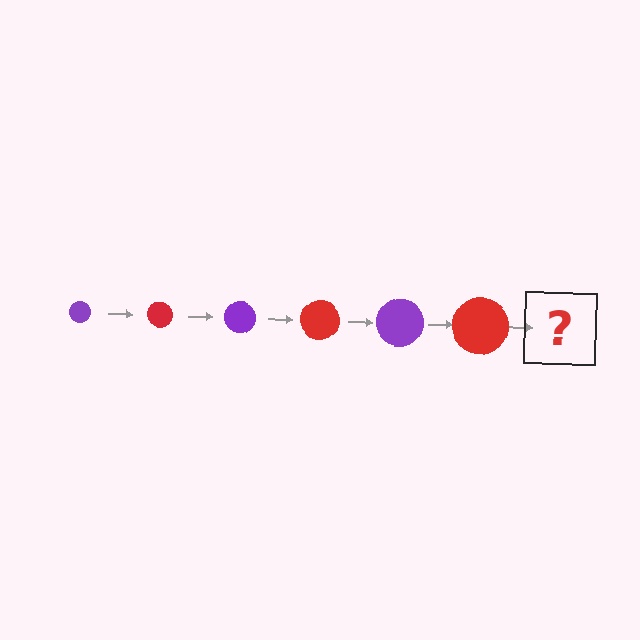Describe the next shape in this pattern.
It should be a purple circle, larger than the previous one.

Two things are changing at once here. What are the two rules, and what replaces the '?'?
The two rules are that the circle grows larger each step and the color cycles through purple and red. The '?' should be a purple circle, larger than the previous one.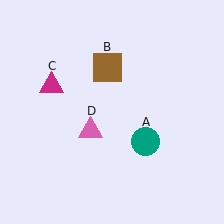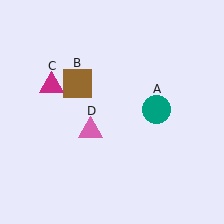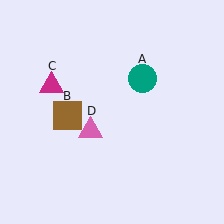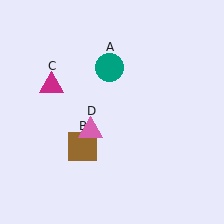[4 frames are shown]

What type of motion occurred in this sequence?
The teal circle (object A), brown square (object B) rotated counterclockwise around the center of the scene.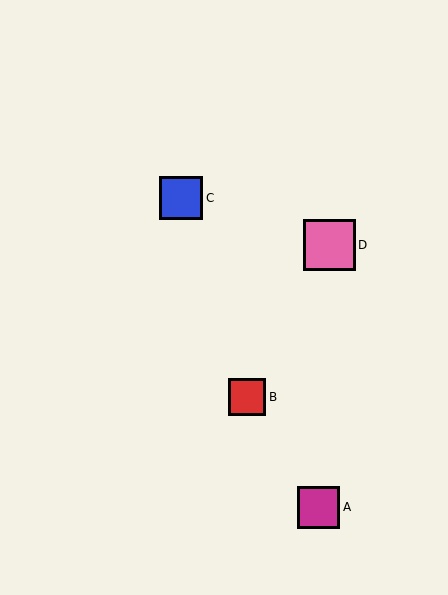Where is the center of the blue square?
The center of the blue square is at (181, 198).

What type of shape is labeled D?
Shape D is a pink square.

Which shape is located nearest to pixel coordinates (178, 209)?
The blue square (labeled C) at (181, 198) is nearest to that location.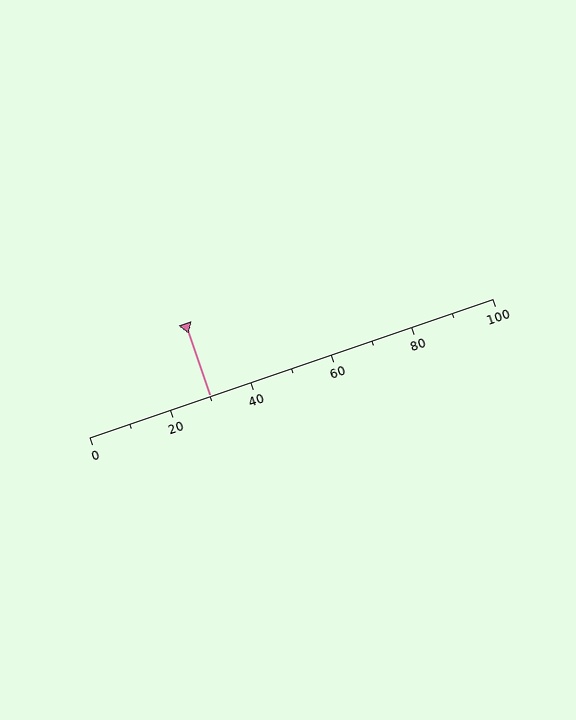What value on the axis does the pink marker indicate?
The marker indicates approximately 30.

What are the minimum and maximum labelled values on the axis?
The axis runs from 0 to 100.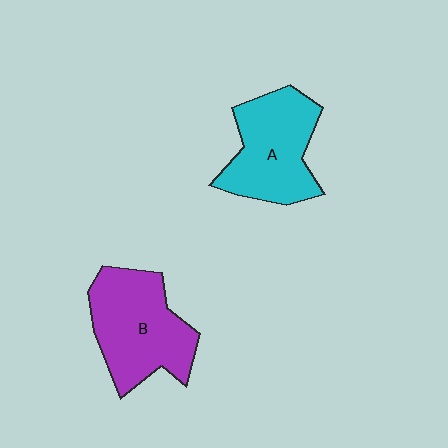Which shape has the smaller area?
Shape A (cyan).